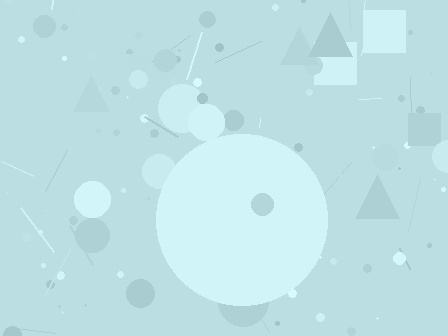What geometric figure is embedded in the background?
A circle is embedded in the background.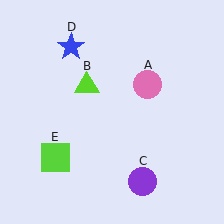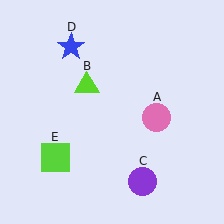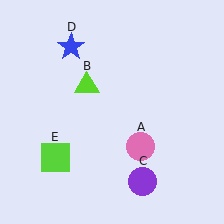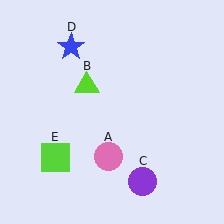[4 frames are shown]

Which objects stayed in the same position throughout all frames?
Lime triangle (object B) and purple circle (object C) and blue star (object D) and lime square (object E) remained stationary.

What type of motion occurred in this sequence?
The pink circle (object A) rotated clockwise around the center of the scene.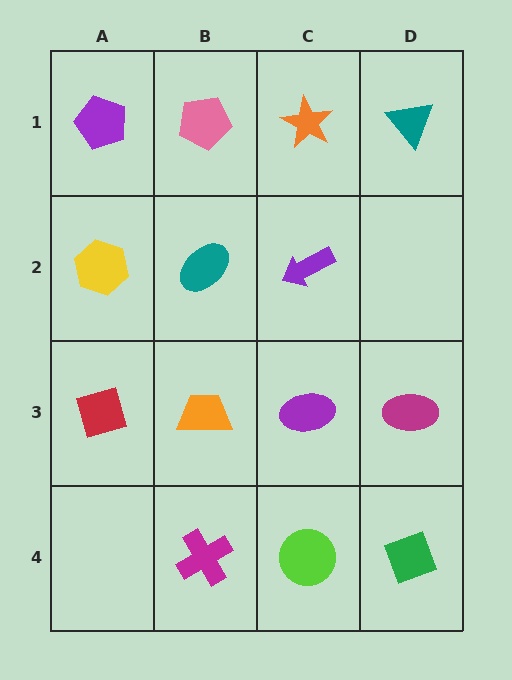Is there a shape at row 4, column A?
No, that cell is empty.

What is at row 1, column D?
A teal triangle.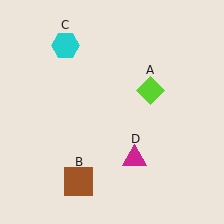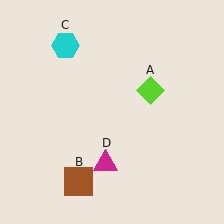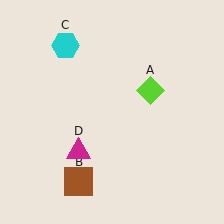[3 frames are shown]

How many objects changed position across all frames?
1 object changed position: magenta triangle (object D).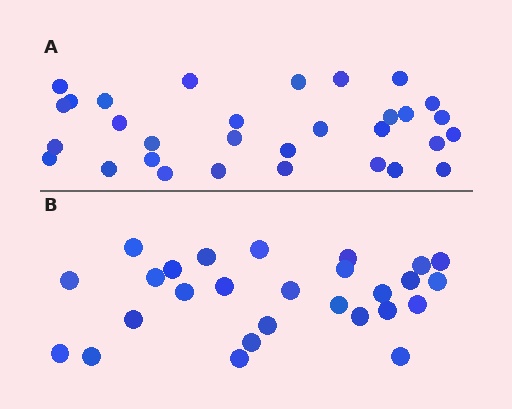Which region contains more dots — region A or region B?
Region A (the top region) has more dots.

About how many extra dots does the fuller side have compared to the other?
Region A has about 4 more dots than region B.